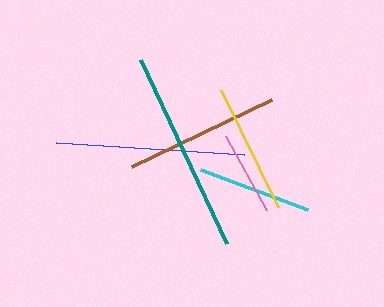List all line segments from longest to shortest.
From longest to shortest: teal, blue, brown, yellow, cyan, pink.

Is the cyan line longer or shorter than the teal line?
The teal line is longer than the cyan line.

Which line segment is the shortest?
The pink line is the shortest at approximately 85 pixels.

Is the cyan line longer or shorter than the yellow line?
The yellow line is longer than the cyan line.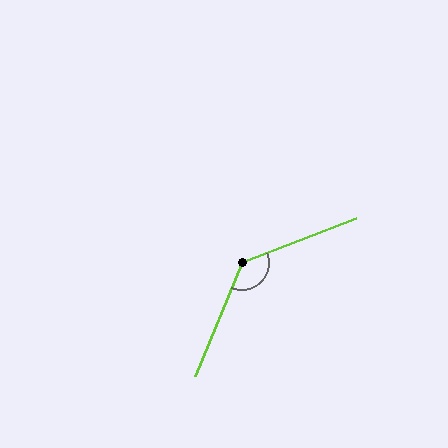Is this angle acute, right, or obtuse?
It is obtuse.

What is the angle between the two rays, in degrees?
Approximately 133 degrees.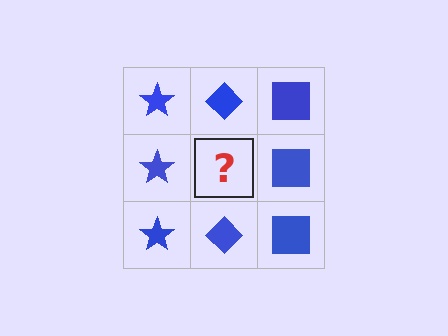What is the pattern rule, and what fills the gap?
The rule is that each column has a consistent shape. The gap should be filled with a blue diamond.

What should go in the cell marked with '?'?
The missing cell should contain a blue diamond.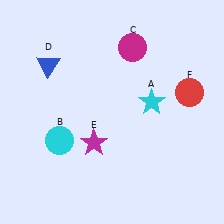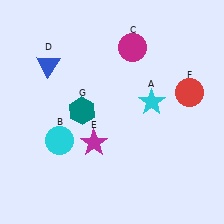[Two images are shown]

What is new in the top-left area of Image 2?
A teal hexagon (G) was added in the top-left area of Image 2.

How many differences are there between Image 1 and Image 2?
There is 1 difference between the two images.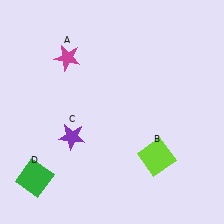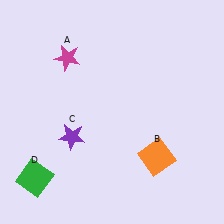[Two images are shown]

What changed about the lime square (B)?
In Image 1, B is lime. In Image 2, it changed to orange.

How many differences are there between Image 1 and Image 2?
There is 1 difference between the two images.